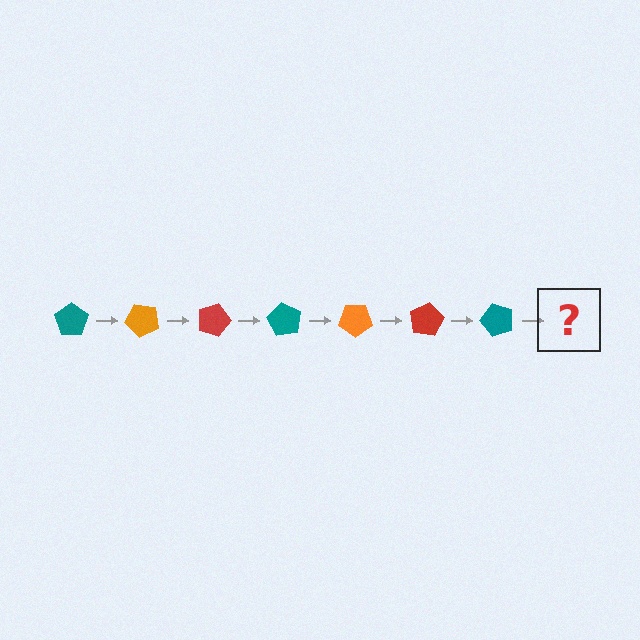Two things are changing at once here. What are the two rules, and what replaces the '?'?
The two rules are that it rotates 45 degrees each step and the color cycles through teal, orange, and red. The '?' should be an orange pentagon, rotated 315 degrees from the start.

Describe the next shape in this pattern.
It should be an orange pentagon, rotated 315 degrees from the start.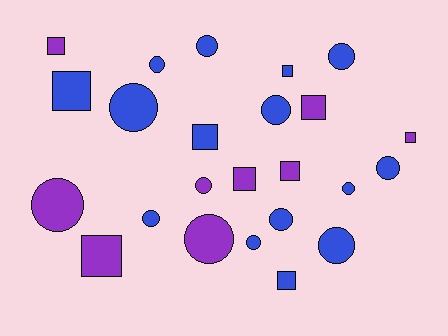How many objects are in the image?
There are 24 objects.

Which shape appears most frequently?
Circle, with 14 objects.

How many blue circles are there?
There are 11 blue circles.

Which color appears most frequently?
Blue, with 15 objects.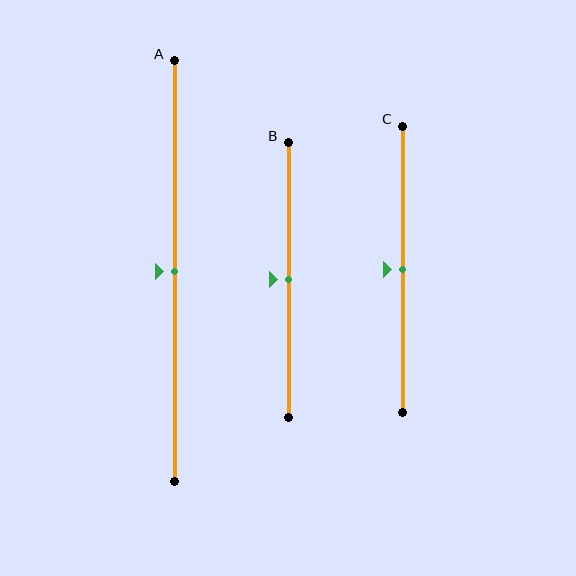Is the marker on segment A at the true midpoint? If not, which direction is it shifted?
Yes, the marker on segment A is at the true midpoint.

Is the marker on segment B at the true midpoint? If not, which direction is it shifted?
Yes, the marker on segment B is at the true midpoint.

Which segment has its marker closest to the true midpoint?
Segment A has its marker closest to the true midpoint.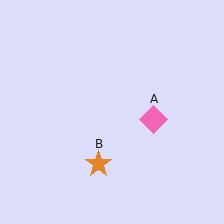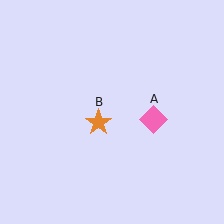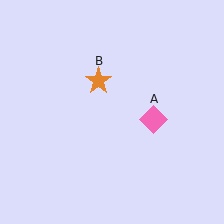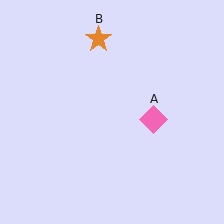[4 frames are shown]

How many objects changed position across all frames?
1 object changed position: orange star (object B).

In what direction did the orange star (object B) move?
The orange star (object B) moved up.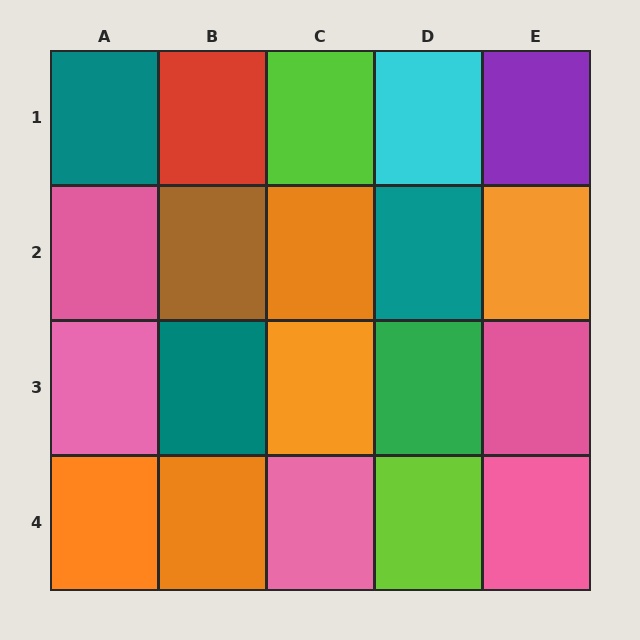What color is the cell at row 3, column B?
Teal.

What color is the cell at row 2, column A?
Pink.